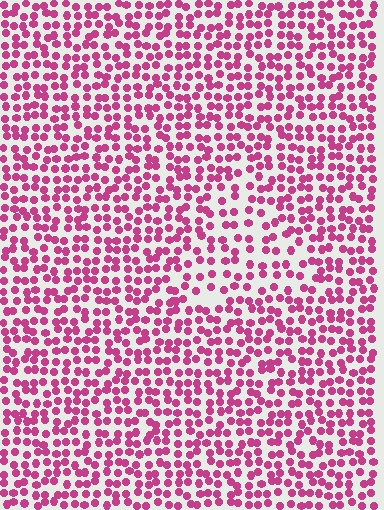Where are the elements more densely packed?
The elements are more densely packed outside the triangle boundary.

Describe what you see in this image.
The image contains small magenta elements arranged at two different densities. A triangle-shaped region is visible where the elements are less densely packed than the surrounding area.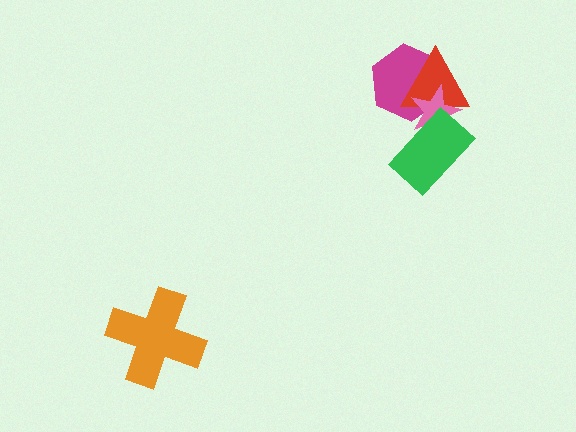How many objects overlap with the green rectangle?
2 objects overlap with the green rectangle.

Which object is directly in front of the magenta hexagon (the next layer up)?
The red triangle is directly in front of the magenta hexagon.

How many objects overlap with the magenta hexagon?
2 objects overlap with the magenta hexagon.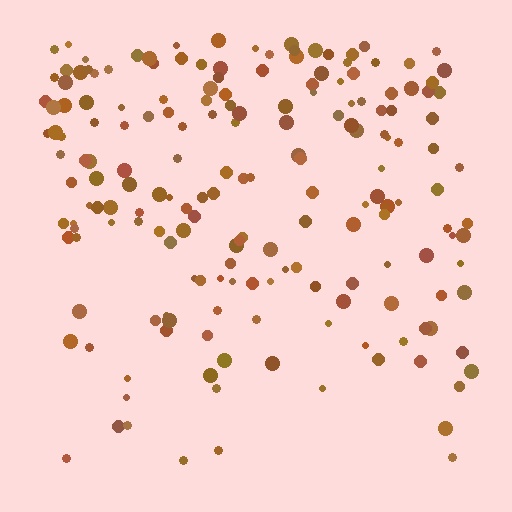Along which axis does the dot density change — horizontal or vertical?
Vertical.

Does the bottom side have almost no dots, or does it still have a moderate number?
Still a moderate number, just noticeably fewer than the top.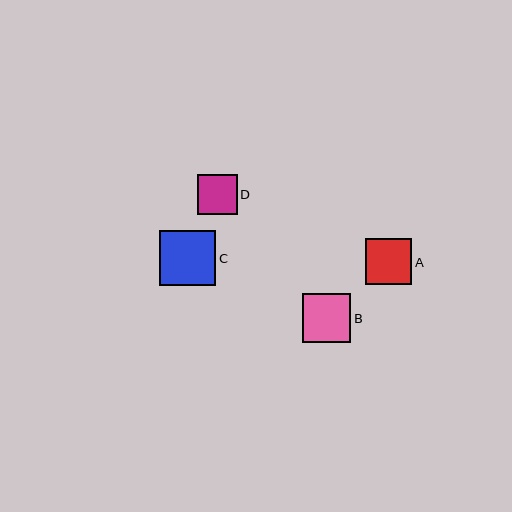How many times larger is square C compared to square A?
Square C is approximately 1.2 times the size of square A.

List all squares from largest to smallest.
From largest to smallest: C, B, A, D.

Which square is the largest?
Square C is the largest with a size of approximately 56 pixels.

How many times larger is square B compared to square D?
Square B is approximately 1.2 times the size of square D.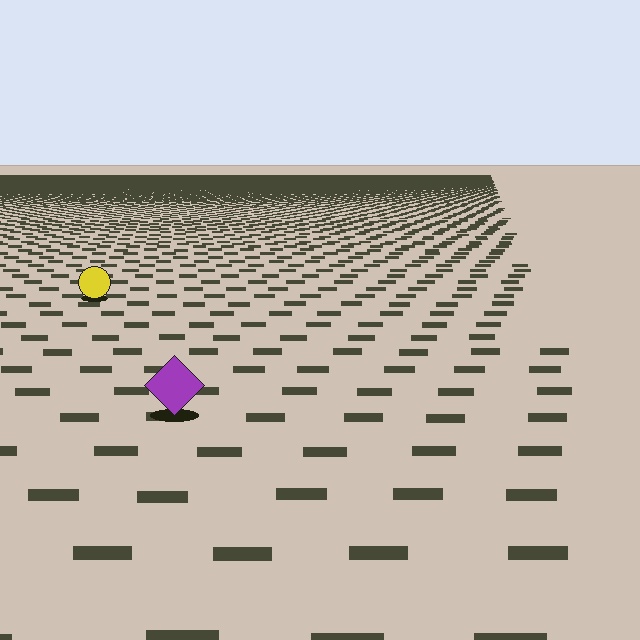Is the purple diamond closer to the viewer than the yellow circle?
Yes. The purple diamond is closer — you can tell from the texture gradient: the ground texture is coarser near it.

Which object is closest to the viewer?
The purple diamond is closest. The texture marks near it are larger and more spread out.